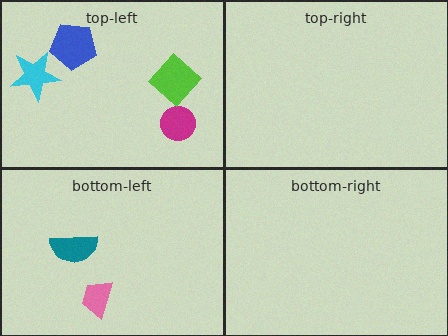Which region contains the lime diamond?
The top-left region.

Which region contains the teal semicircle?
The bottom-left region.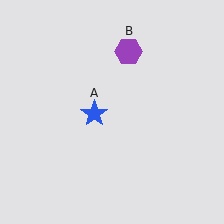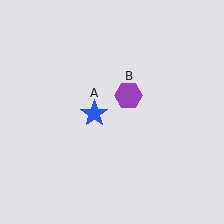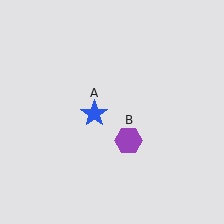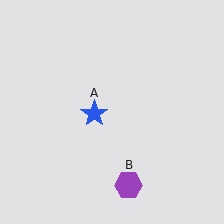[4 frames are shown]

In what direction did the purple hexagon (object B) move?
The purple hexagon (object B) moved down.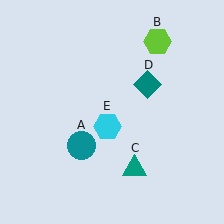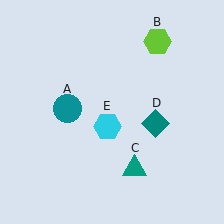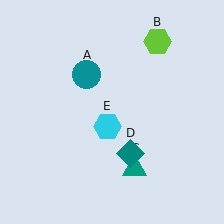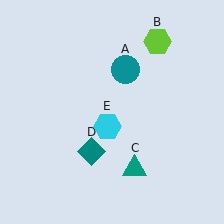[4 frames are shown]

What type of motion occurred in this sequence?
The teal circle (object A), teal diamond (object D) rotated clockwise around the center of the scene.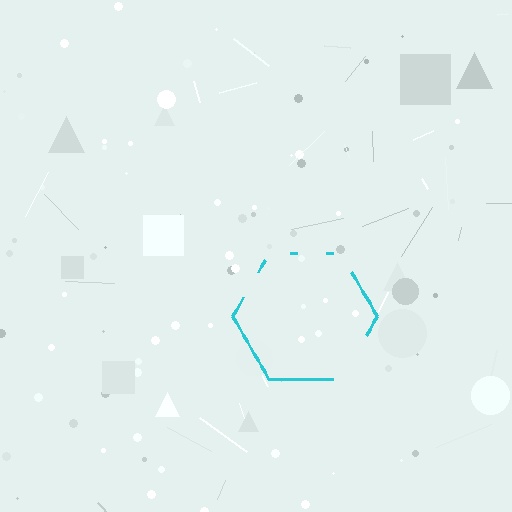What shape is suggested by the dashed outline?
The dashed outline suggests a hexagon.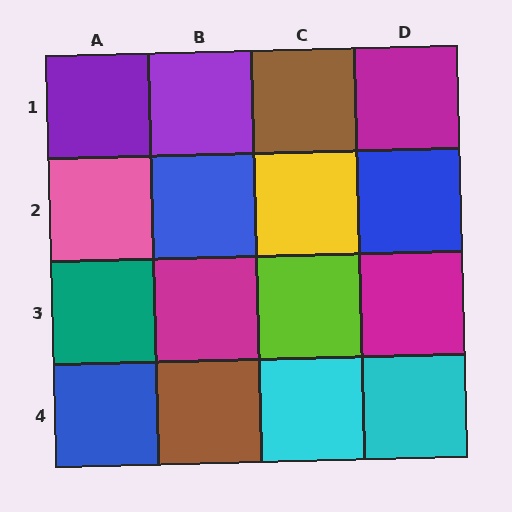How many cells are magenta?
3 cells are magenta.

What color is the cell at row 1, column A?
Purple.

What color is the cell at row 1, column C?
Brown.